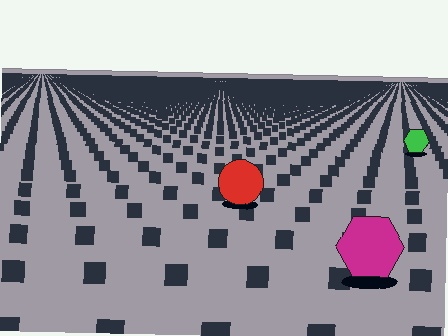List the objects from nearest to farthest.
From nearest to farthest: the magenta hexagon, the red circle, the green hexagon.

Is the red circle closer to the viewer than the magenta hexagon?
No. The magenta hexagon is closer — you can tell from the texture gradient: the ground texture is coarser near it.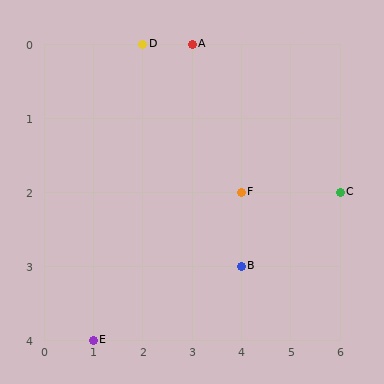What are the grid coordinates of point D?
Point D is at grid coordinates (2, 0).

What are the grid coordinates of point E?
Point E is at grid coordinates (1, 4).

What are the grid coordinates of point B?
Point B is at grid coordinates (4, 3).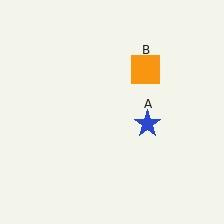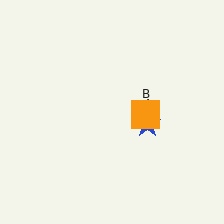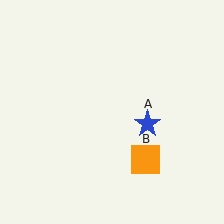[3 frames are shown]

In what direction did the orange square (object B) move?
The orange square (object B) moved down.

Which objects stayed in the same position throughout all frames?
Blue star (object A) remained stationary.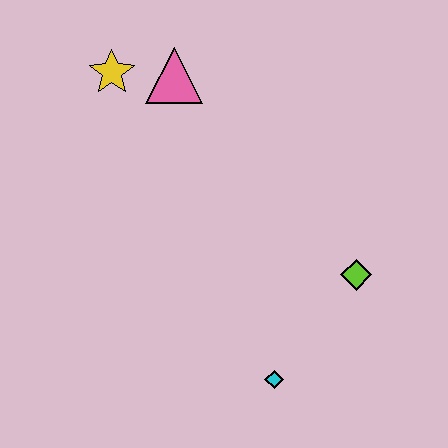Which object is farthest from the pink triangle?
The cyan diamond is farthest from the pink triangle.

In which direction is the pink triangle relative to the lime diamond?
The pink triangle is above the lime diamond.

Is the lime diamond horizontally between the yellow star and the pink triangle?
No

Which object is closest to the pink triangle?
The yellow star is closest to the pink triangle.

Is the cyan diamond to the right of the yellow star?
Yes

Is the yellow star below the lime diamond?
No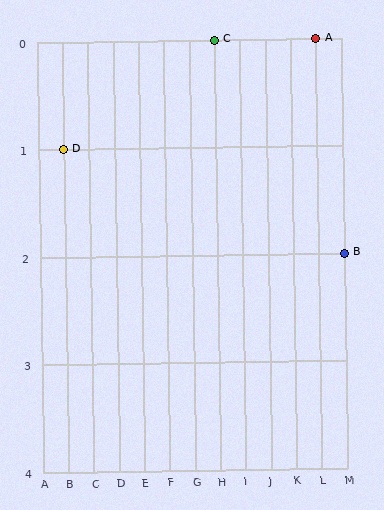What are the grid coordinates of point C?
Point C is at grid coordinates (H, 0).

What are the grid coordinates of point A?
Point A is at grid coordinates (L, 0).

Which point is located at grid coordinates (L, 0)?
Point A is at (L, 0).